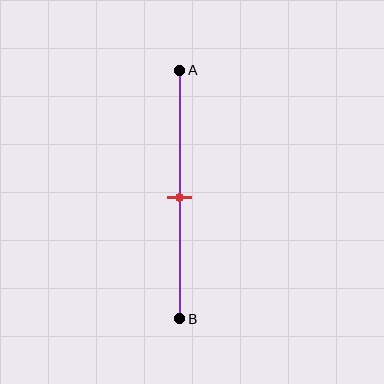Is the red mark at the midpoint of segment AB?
Yes, the mark is approximately at the midpoint.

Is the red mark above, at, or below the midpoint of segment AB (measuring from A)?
The red mark is approximately at the midpoint of segment AB.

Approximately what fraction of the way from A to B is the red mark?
The red mark is approximately 50% of the way from A to B.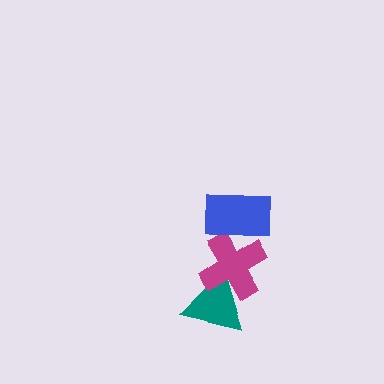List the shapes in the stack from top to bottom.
From top to bottom: the blue rectangle, the magenta cross, the teal triangle.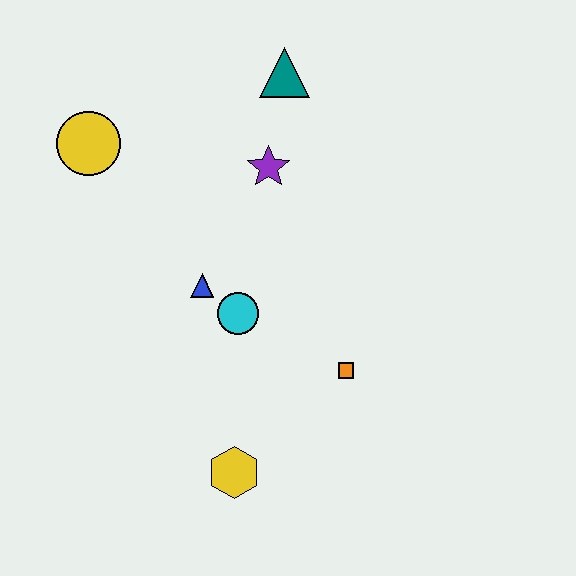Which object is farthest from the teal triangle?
The yellow hexagon is farthest from the teal triangle.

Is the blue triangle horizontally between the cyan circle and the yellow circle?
Yes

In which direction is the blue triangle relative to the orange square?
The blue triangle is to the left of the orange square.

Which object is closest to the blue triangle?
The cyan circle is closest to the blue triangle.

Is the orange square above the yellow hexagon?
Yes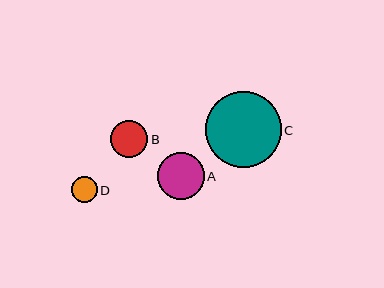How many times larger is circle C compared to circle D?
Circle C is approximately 2.9 times the size of circle D.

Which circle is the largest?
Circle C is the largest with a size of approximately 75 pixels.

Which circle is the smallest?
Circle D is the smallest with a size of approximately 26 pixels.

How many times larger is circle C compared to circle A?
Circle C is approximately 1.6 times the size of circle A.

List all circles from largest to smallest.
From largest to smallest: C, A, B, D.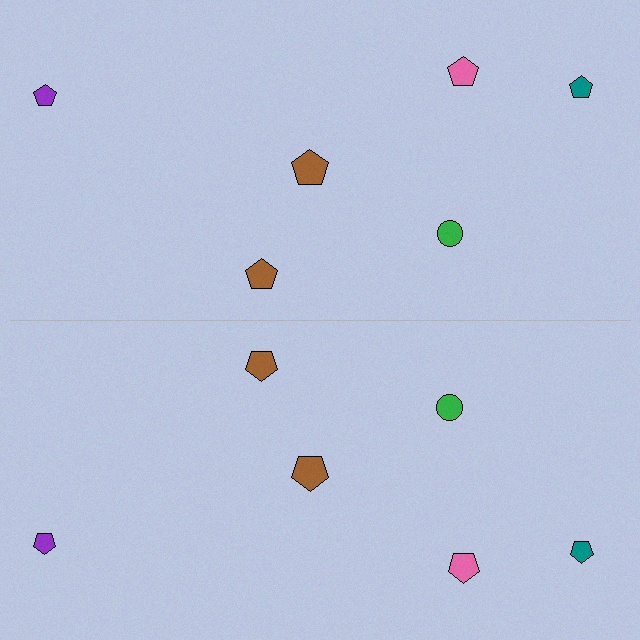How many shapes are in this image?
There are 12 shapes in this image.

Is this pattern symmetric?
Yes, this pattern has bilateral (reflection) symmetry.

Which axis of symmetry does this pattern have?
The pattern has a horizontal axis of symmetry running through the center of the image.